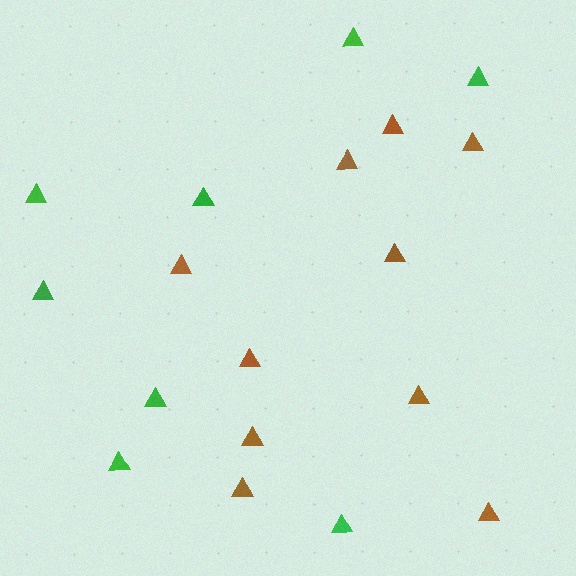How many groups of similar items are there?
There are 2 groups: one group of green triangles (8) and one group of brown triangles (10).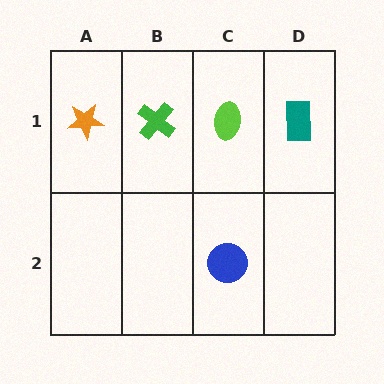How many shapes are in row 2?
1 shape.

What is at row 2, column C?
A blue circle.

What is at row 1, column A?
An orange star.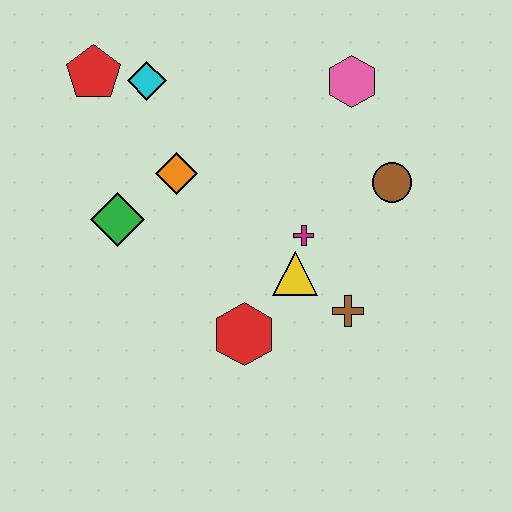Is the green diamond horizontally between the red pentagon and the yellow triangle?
Yes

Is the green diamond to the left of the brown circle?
Yes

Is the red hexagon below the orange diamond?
Yes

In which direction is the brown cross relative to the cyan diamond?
The brown cross is below the cyan diamond.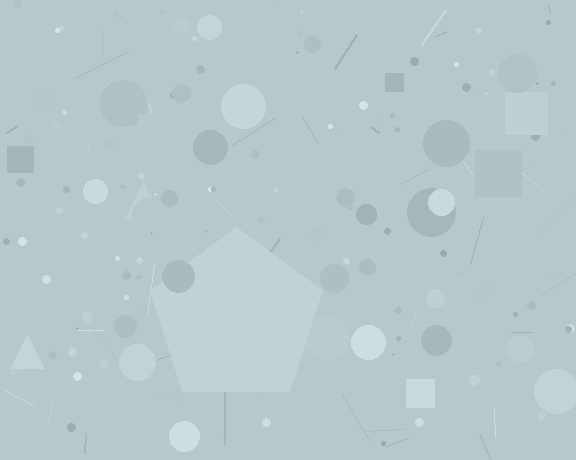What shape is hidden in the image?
A pentagon is hidden in the image.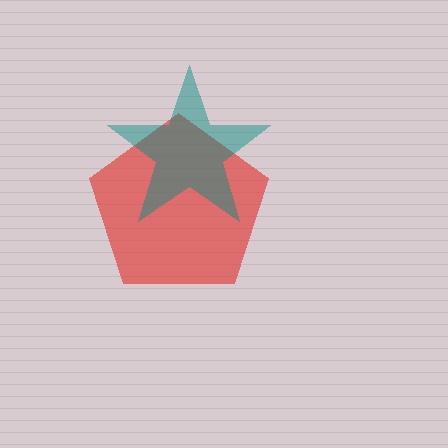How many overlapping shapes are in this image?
There are 2 overlapping shapes in the image.